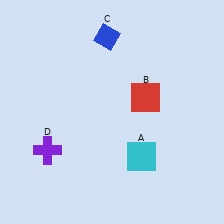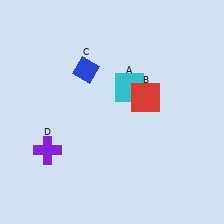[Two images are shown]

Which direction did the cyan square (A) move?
The cyan square (A) moved up.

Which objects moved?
The objects that moved are: the cyan square (A), the blue diamond (C).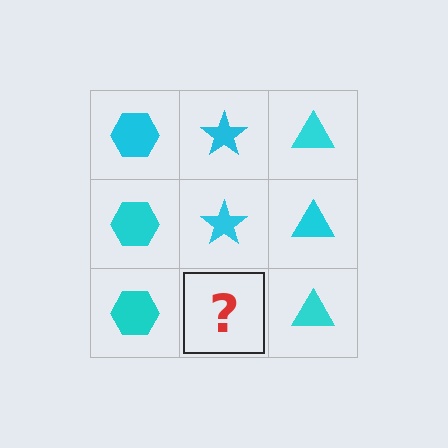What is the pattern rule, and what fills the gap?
The rule is that each column has a consistent shape. The gap should be filled with a cyan star.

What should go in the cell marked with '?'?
The missing cell should contain a cyan star.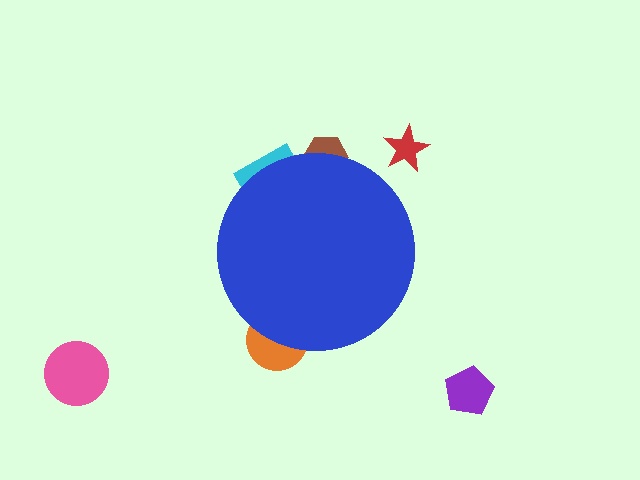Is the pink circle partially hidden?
No, the pink circle is fully visible.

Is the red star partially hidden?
No, the red star is fully visible.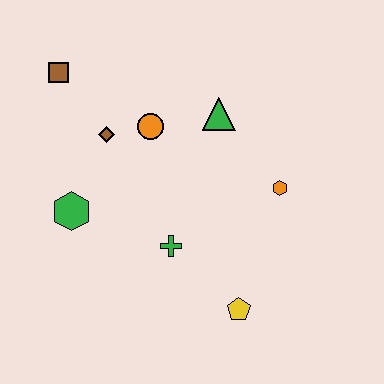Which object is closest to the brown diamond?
The orange circle is closest to the brown diamond.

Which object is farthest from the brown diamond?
The yellow pentagon is farthest from the brown diamond.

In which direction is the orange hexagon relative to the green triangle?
The orange hexagon is below the green triangle.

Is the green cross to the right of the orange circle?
Yes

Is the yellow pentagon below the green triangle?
Yes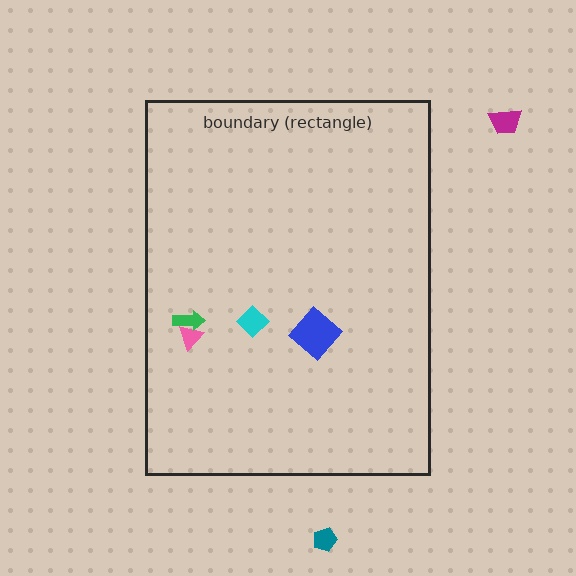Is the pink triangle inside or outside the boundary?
Inside.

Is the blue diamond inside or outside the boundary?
Inside.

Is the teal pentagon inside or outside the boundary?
Outside.